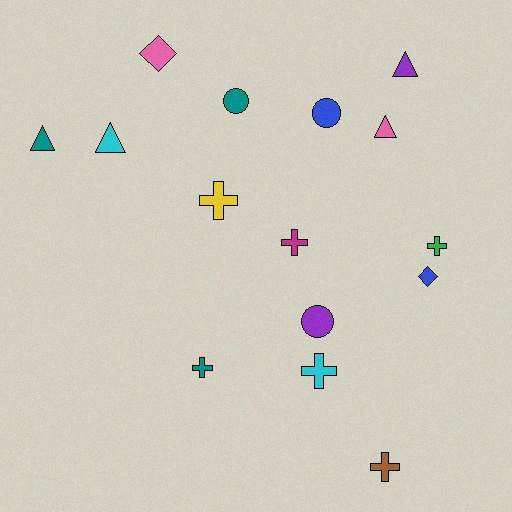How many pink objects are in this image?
There are 2 pink objects.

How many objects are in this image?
There are 15 objects.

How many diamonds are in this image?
There are 2 diamonds.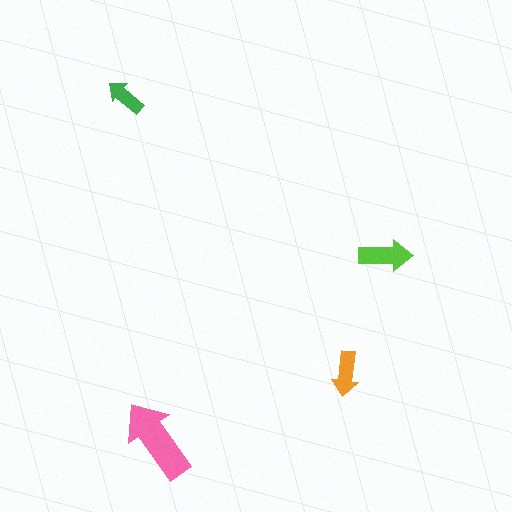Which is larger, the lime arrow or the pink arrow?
The pink one.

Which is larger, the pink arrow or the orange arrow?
The pink one.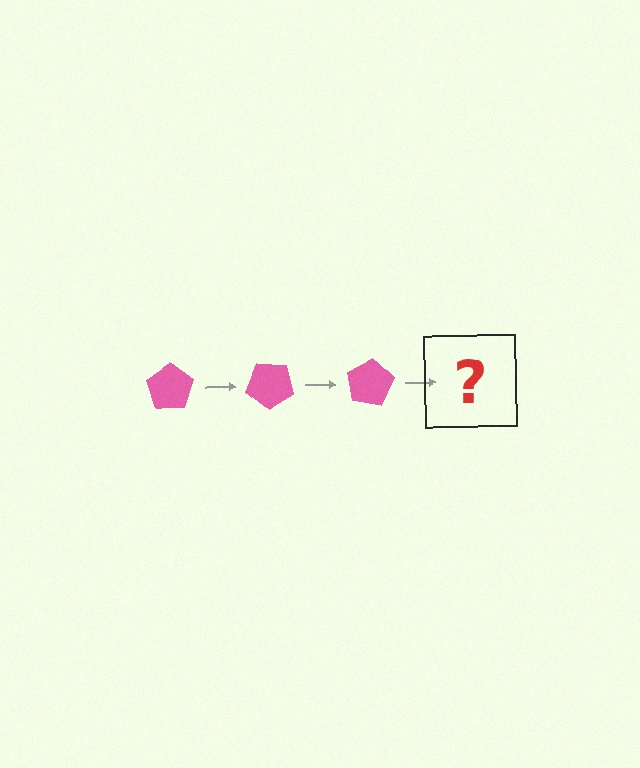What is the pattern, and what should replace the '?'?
The pattern is that the pentagon rotates 40 degrees each step. The '?' should be a pink pentagon rotated 120 degrees.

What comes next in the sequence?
The next element should be a pink pentagon rotated 120 degrees.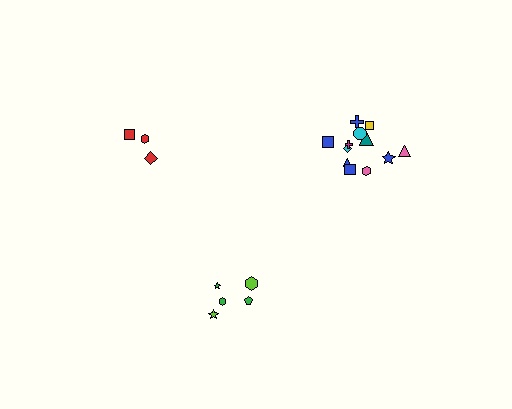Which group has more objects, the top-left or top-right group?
The top-right group.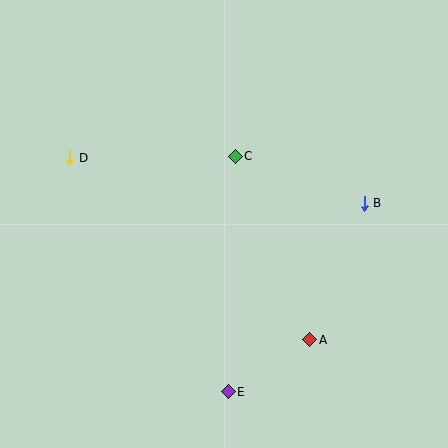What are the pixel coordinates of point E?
Point E is at (228, 392).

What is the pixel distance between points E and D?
The distance between E and D is 283 pixels.